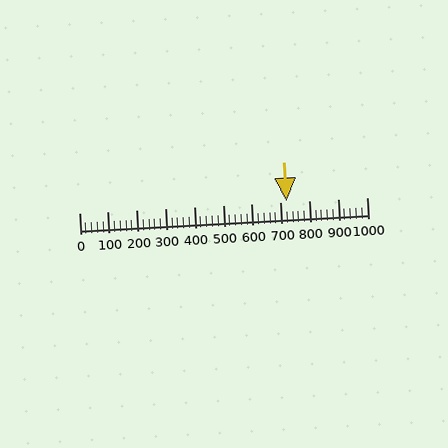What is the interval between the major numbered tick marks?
The major tick marks are spaced 100 units apart.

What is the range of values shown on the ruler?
The ruler shows values from 0 to 1000.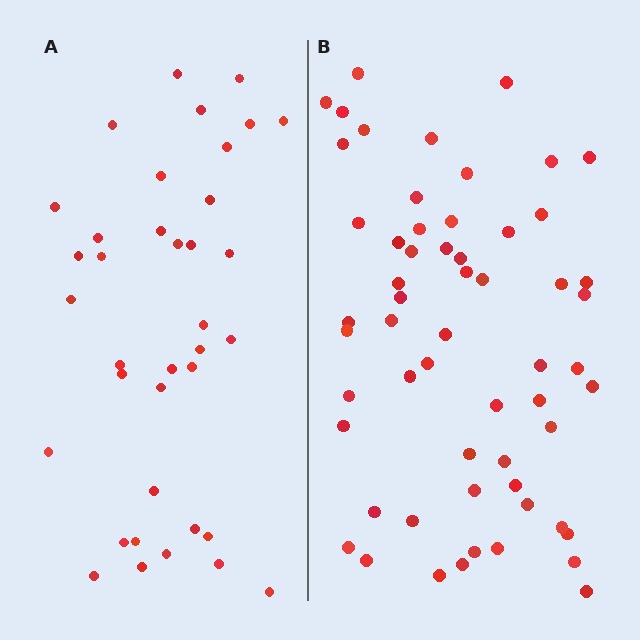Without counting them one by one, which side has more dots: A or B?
Region B (the right region) has more dots.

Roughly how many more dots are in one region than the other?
Region B has approximately 20 more dots than region A.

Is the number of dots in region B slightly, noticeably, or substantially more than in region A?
Region B has substantially more. The ratio is roughly 1.6 to 1.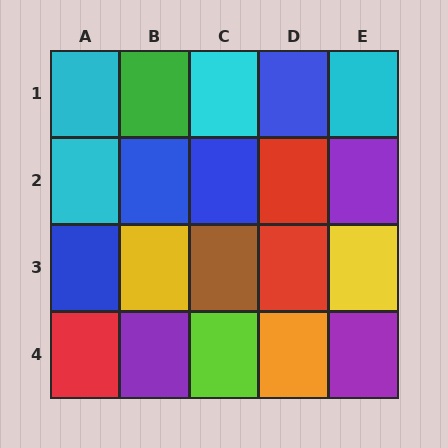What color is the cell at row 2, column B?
Blue.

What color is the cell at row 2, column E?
Purple.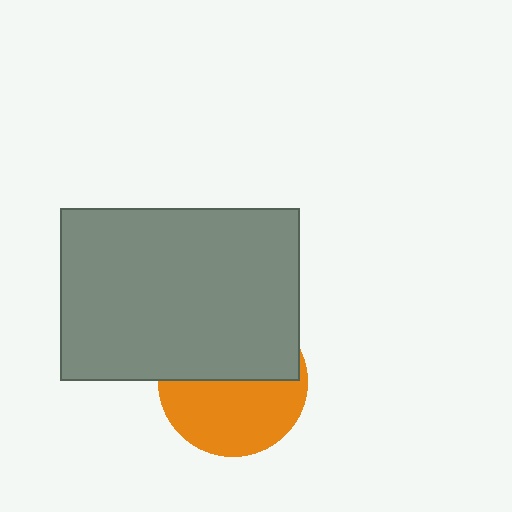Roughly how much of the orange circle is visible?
About half of it is visible (roughly 52%).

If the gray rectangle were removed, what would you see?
You would see the complete orange circle.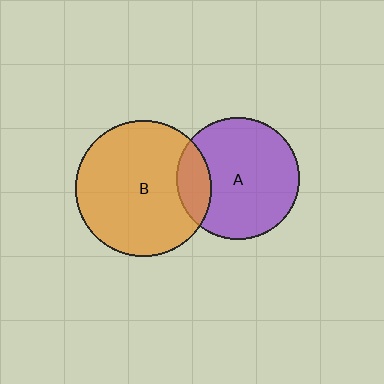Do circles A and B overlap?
Yes.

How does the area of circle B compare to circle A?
Approximately 1.2 times.